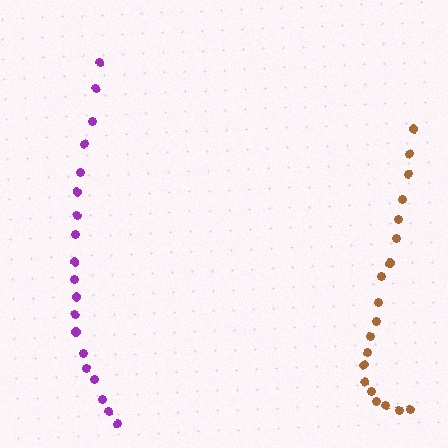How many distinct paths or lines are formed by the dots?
There are 2 distinct paths.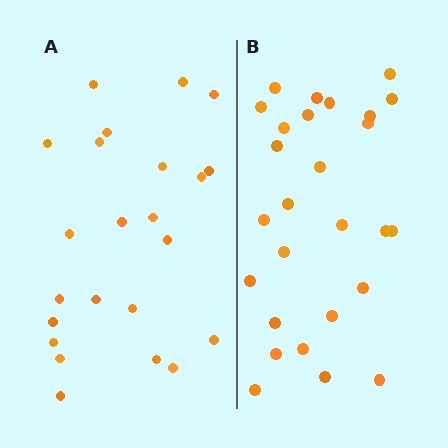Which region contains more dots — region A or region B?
Region B (the right region) has more dots.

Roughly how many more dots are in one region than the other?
Region B has about 4 more dots than region A.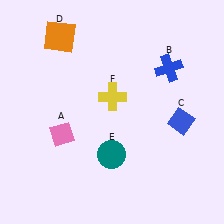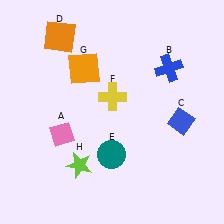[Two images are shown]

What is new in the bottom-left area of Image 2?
A lime star (H) was added in the bottom-left area of Image 2.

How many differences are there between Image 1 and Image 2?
There are 2 differences between the two images.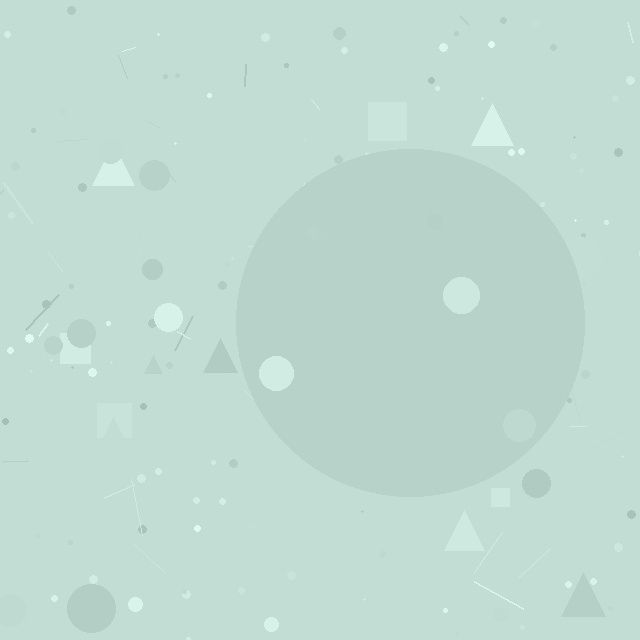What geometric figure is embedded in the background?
A circle is embedded in the background.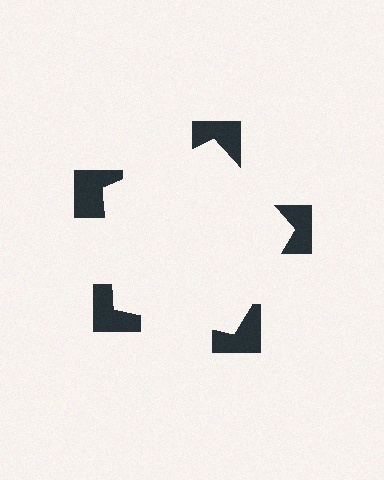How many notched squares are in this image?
There are 5 — one at each vertex of the illusory pentagon.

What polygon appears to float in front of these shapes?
An illusory pentagon — its edges are inferred from the aligned wedge cuts in the notched squares, not physically drawn.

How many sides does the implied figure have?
5 sides.